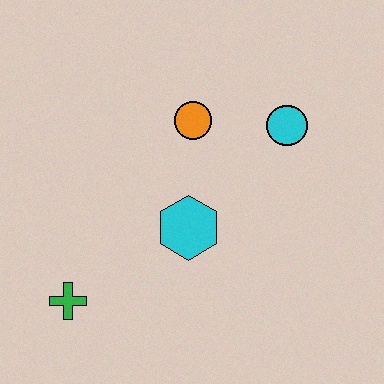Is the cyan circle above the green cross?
Yes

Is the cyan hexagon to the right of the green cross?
Yes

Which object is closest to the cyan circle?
The orange circle is closest to the cyan circle.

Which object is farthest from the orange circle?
The green cross is farthest from the orange circle.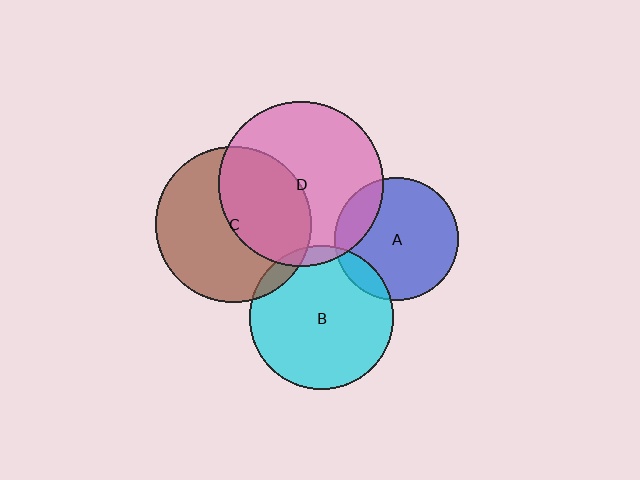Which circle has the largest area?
Circle D (pink).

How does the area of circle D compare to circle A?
Approximately 1.8 times.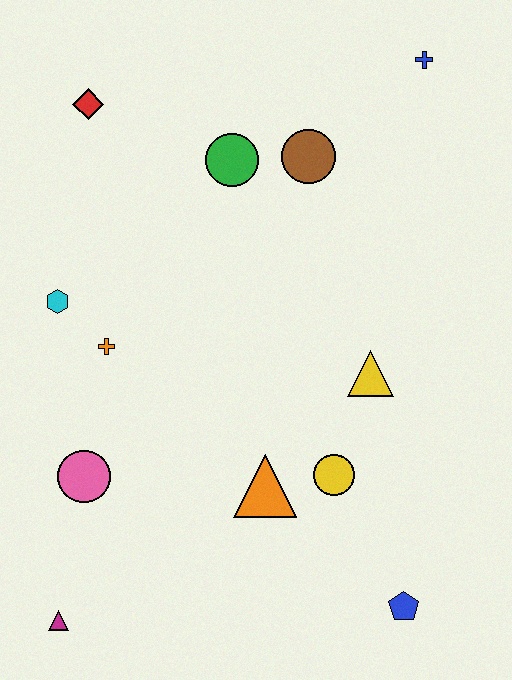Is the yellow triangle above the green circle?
No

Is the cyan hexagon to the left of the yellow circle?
Yes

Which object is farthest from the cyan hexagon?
The blue pentagon is farthest from the cyan hexagon.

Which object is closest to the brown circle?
The green circle is closest to the brown circle.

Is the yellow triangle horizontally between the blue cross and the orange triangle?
Yes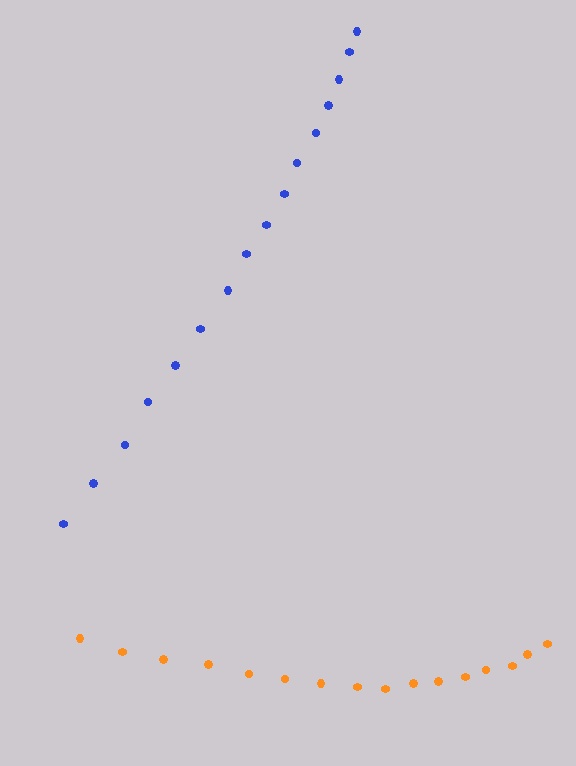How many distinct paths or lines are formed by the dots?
There are 2 distinct paths.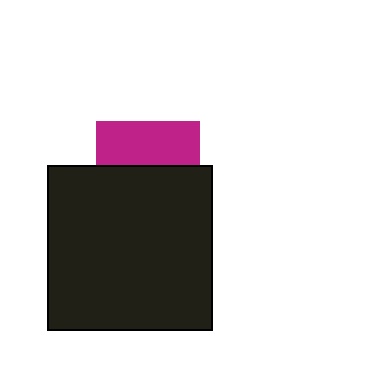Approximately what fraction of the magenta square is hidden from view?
Roughly 58% of the magenta square is hidden behind the black square.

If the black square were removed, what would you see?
You would see the complete magenta square.